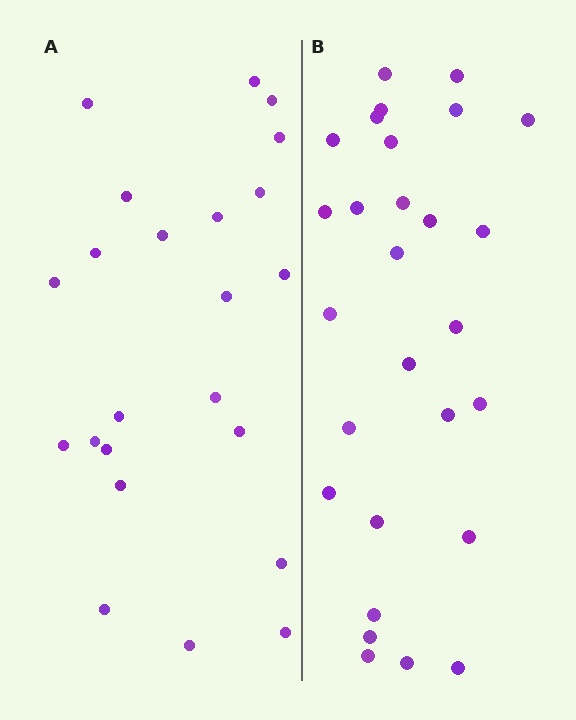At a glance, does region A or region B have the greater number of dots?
Region B (the right region) has more dots.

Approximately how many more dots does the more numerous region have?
Region B has about 5 more dots than region A.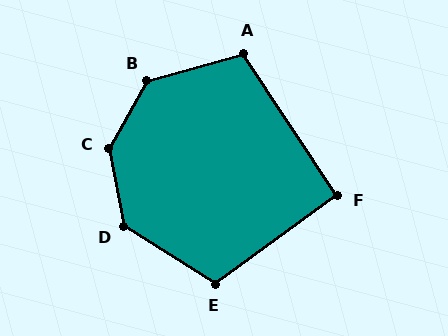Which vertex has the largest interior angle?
C, at approximately 141 degrees.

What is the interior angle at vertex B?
Approximately 135 degrees (obtuse).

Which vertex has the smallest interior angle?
F, at approximately 93 degrees.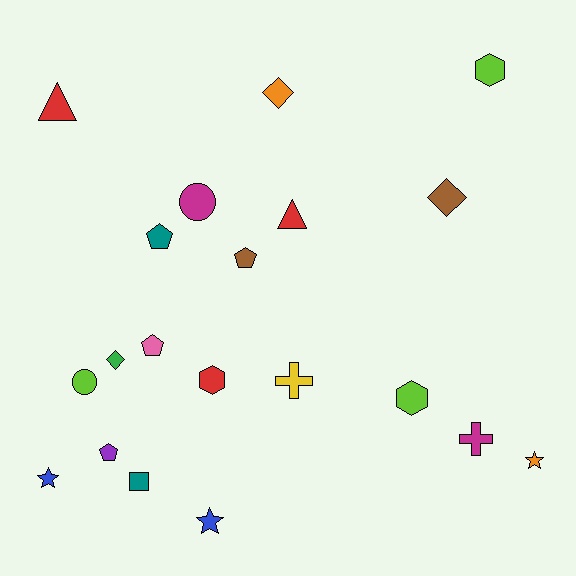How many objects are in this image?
There are 20 objects.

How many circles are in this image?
There are 2 circles.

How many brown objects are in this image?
There are 2 brown objects.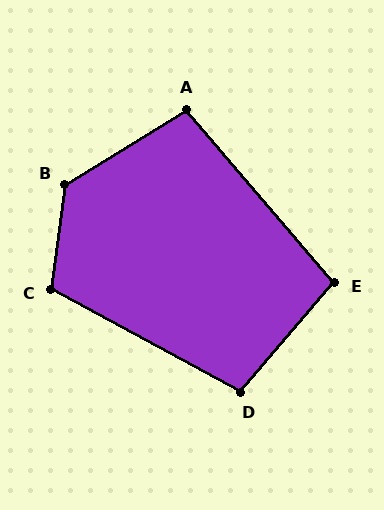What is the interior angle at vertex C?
Approximately 111 degrees (obtuse).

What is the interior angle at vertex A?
Approximately 99 degrees (obtuse).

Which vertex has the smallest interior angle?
E, at approximately 99 degrees.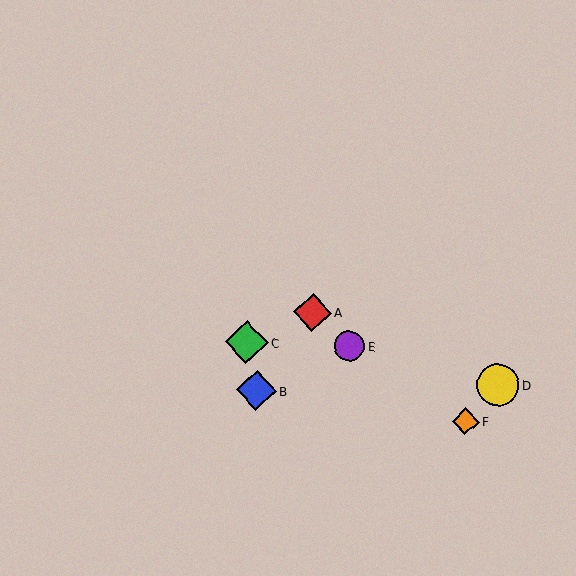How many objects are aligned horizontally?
2 objects (C, E) are aligned horizontally.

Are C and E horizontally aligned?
Yes, both are at y≈342.